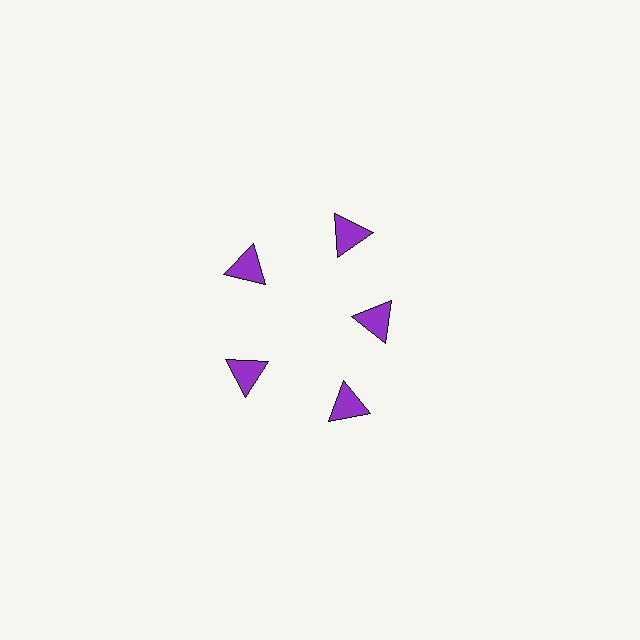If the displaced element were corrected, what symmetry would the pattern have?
It would have 5-fold rotational symmetry — the pattern would map onto itself every 72 degrees.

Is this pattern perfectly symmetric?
No. The 5 purple triangles are arranged in a ring, but one element near the 3 o'clock position is pulled inward toward the center, breaking the 5-fold rotational symmetry.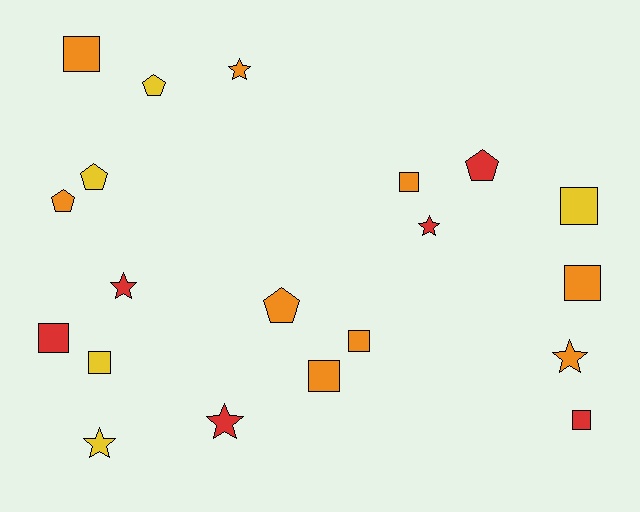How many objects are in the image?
There are 20 objects.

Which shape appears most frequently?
Square, with 9 objects.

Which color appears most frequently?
Orange, with 9 objects.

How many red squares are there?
There are 2 red squares.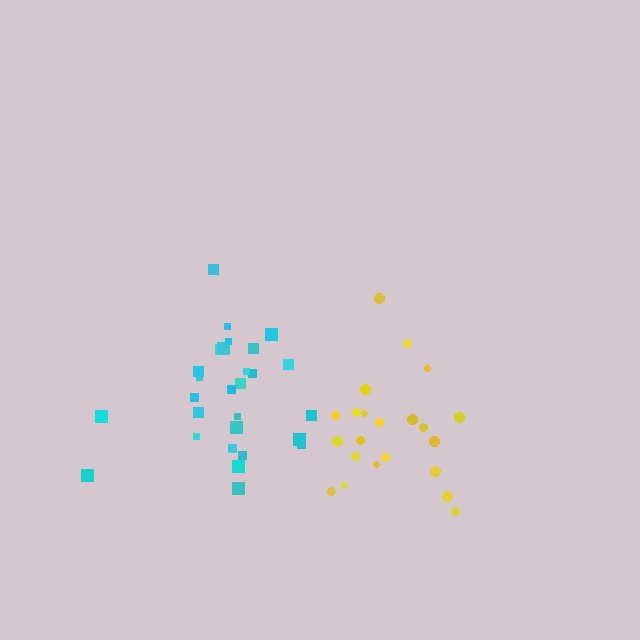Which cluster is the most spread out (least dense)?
Cyan.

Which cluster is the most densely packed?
Yellow.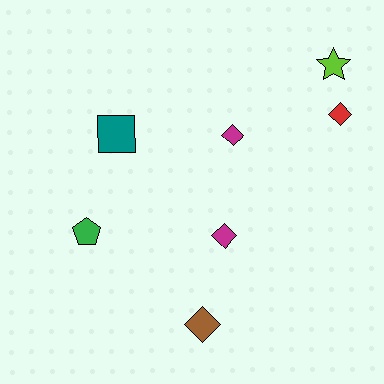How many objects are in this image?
There are 7 objects.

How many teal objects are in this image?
There is 1 teal object.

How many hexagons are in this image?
There are no hexagons.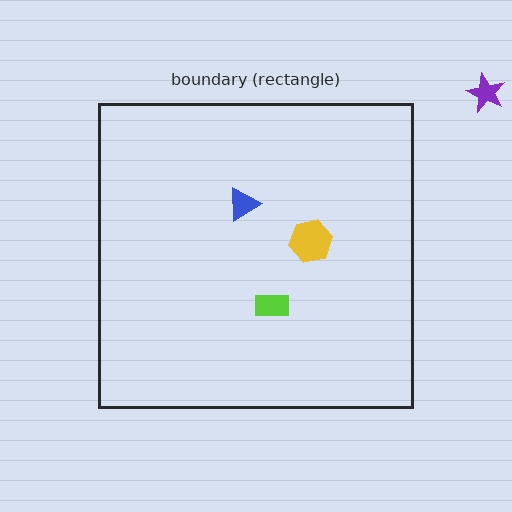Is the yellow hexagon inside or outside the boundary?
Inside.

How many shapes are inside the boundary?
3 inside, 1 outside.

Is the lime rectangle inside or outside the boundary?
Inside.